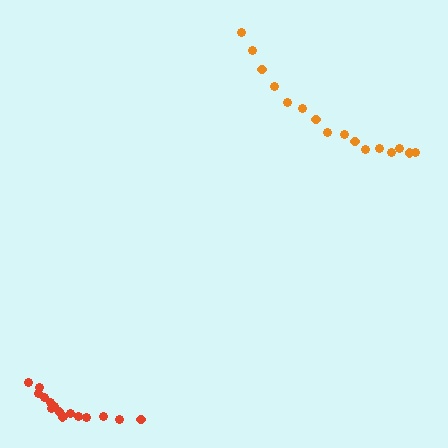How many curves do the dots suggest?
There are 2 distinct paths.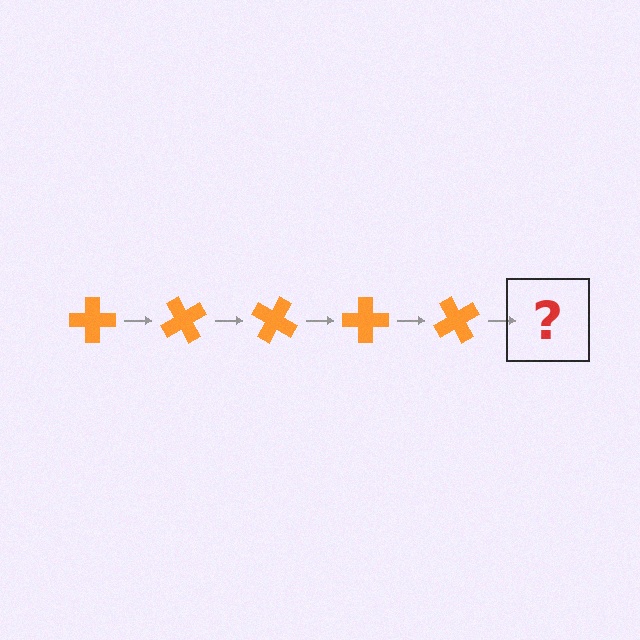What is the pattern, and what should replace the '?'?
The pattern is that the cross rotates 60 degrees each step. The '?' should be an orange cross rotated 300 degrees.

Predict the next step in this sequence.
The next step is an orange cross rotated 300 degrees.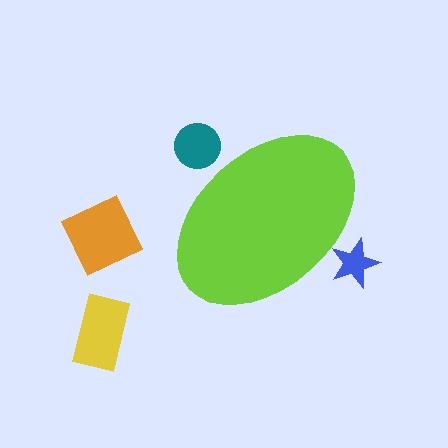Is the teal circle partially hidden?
Yes, the teal circle is partially hidden behind the lime ellipse.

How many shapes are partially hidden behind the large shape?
2 shapes are partially hidden.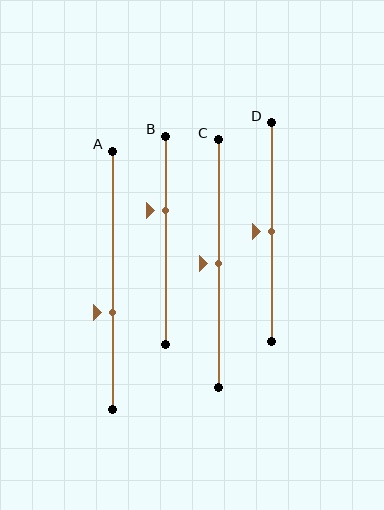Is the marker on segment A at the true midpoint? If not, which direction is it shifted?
No, the marker on segment A is shifted downward by about 12% of the segment length.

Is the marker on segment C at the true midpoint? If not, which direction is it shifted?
Yes, the marker on segment C is at the true midpoint.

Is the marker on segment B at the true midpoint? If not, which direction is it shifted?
No, the marker on segment B is shifted upward by about 14% of the segment length.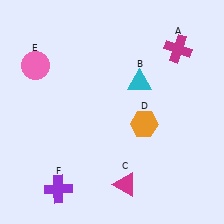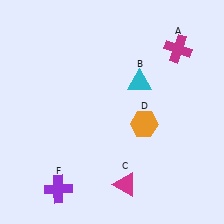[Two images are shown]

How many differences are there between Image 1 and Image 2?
There is 1 difference between the two images.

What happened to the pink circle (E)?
The pink circle (E) was removed in Image 2. It was in the top-left area of Image 1.